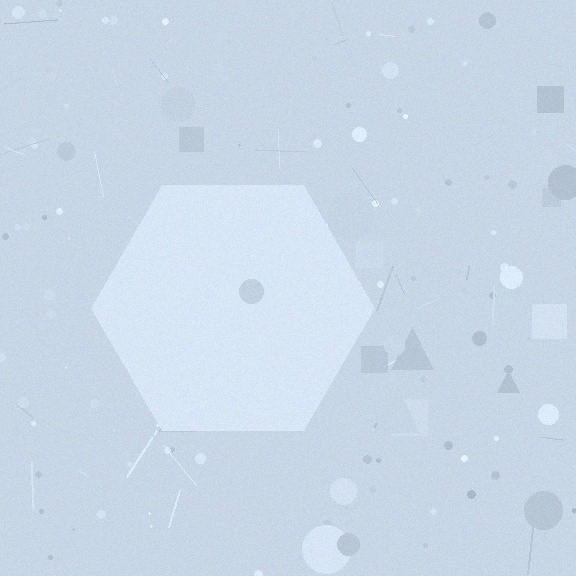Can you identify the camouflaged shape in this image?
The camouflaged shape is a hexagon.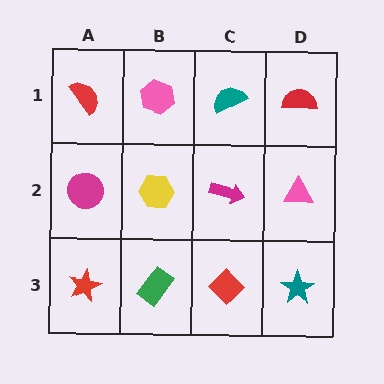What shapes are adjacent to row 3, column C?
A magenta arrow (row 2, column C), a green rectangle (row 3, column B), a teal star (row 3, column D).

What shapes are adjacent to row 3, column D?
A pink triangle (row 2, column D), a red diamond (row 3, column C).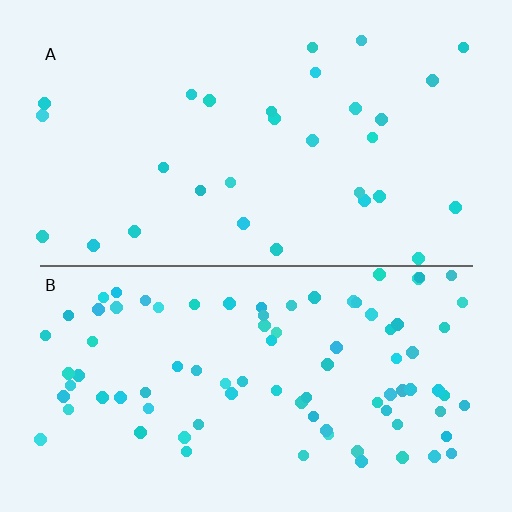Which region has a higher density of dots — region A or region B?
B (the bottom).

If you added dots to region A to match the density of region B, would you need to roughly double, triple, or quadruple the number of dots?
Approximately triple.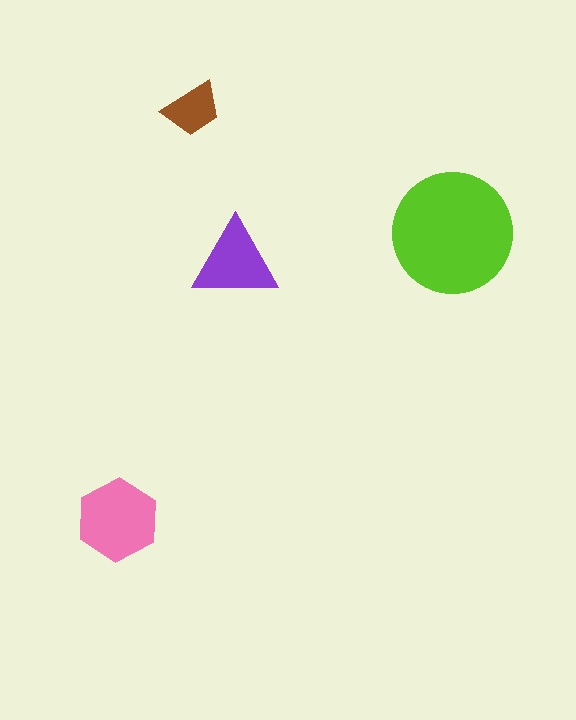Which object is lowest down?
The pink hexagon is bottommost.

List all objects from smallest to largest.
The brown trapezoid, the purple triangle, the pink hexagon, the lime circle.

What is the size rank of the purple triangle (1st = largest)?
3rd.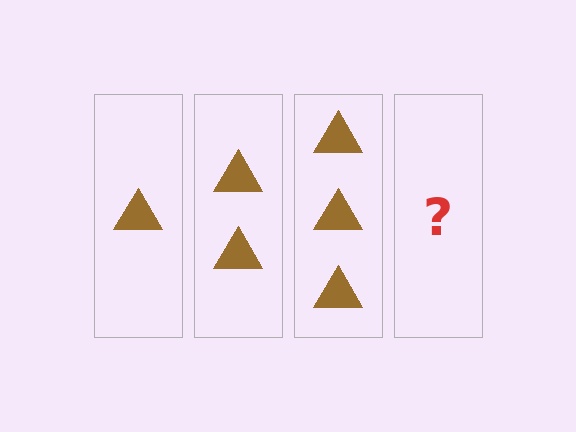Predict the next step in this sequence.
The next step is 4 triangles.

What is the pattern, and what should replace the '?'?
The pattern is that each step adds one more triangle. The '?' should be 4 triangles.